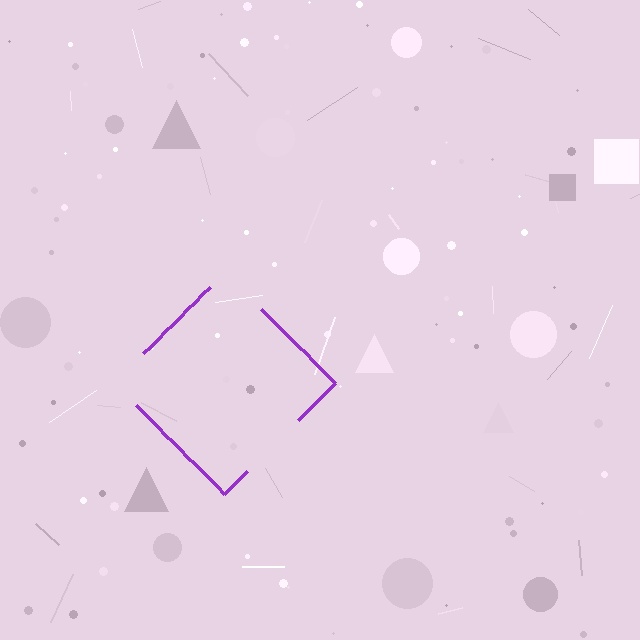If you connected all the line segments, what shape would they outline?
They would outline a diamond.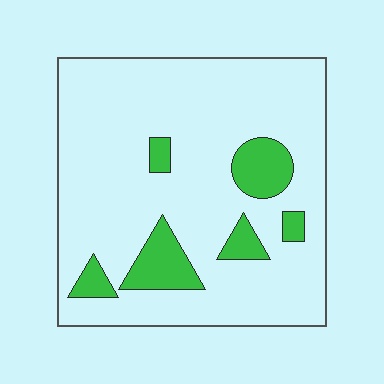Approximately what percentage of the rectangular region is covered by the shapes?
Approximately 15%.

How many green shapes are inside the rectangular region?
6.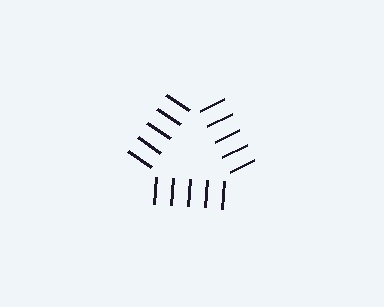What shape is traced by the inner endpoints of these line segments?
An illusory triangle — the line segments terminate on its edges but no continuous stroke is drawn.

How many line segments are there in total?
15 — 5 along each of the 3 edges.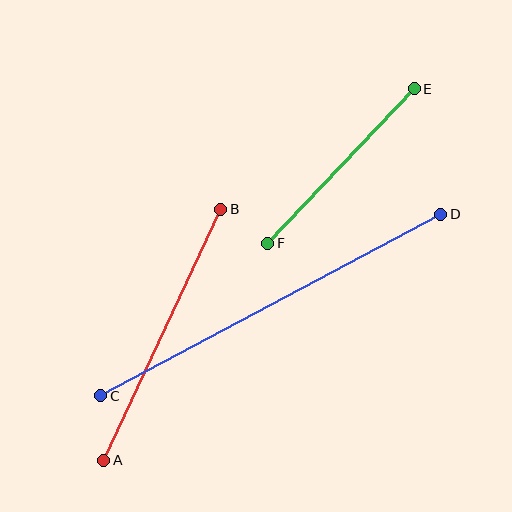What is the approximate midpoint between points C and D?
The midpoint is at approximately (271, 305) pixels.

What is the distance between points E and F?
The distance is approximately 213 pixels.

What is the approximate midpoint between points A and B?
The midpoint is at approximately (162, 335) pixels.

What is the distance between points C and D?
The distance is approximately 386 pixels.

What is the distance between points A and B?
The distance is approximately 277 pixels.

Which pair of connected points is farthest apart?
Points C and D are farthest apart.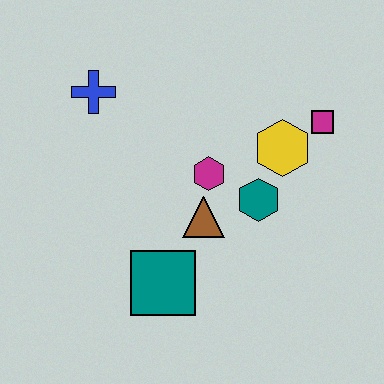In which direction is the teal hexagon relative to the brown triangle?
The teal hexagon is to the right of the brown triangle.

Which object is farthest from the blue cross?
The magenta square is farthest from the blue cross.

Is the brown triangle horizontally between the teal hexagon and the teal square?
Yes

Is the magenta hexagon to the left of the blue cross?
No